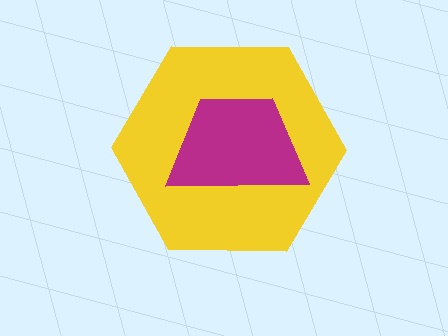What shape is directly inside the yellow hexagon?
The magenta trapezoid.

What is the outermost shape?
The yellow hexagon.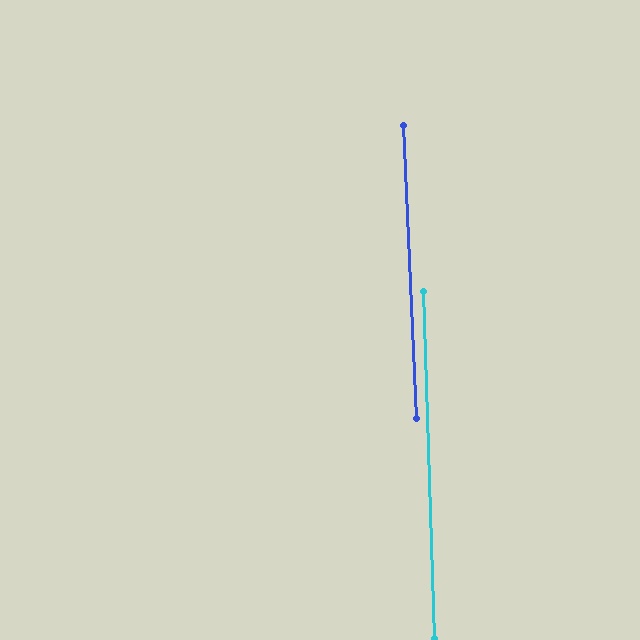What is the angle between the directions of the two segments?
Approximately 1 degree.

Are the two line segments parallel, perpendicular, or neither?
Parallel — their directions differ by only 0.6°.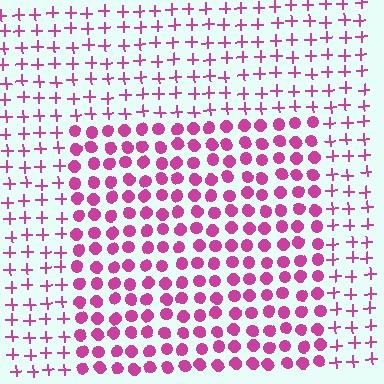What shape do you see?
I see a rectangle.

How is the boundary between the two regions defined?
The boundary is defined by a change in element shape: circles inside vs. plus signs outside. All elements share the same color and spacing.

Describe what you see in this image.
The image is filled with small magenta elements arranged in a uniform grid. A rectangle-shaped region contains circles, while the surrounding area contains plus signs. The boundary is defined purely by the change in element shape.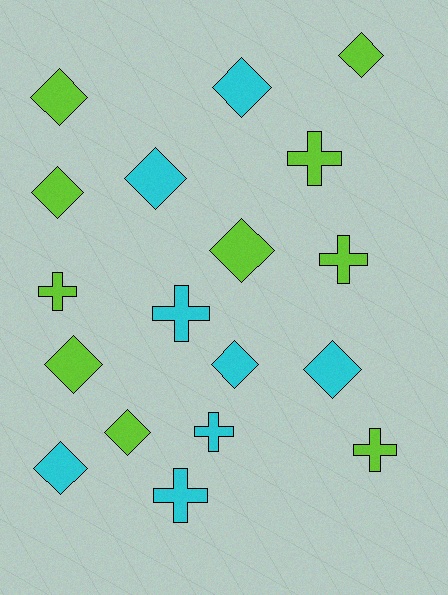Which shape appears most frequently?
Diamond, with 11 objects.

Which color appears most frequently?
Lime, with 10 objects.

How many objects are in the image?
There are 18 objects.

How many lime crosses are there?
There are 4 lime crosses.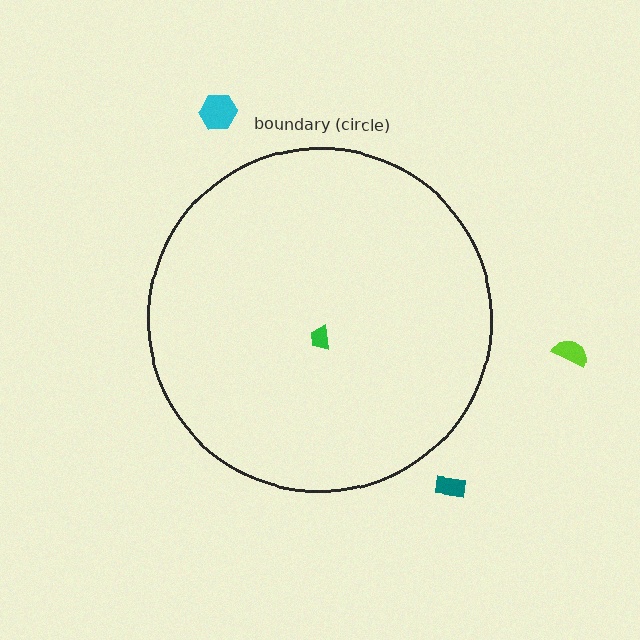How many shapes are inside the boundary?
1 inside, 3 outside.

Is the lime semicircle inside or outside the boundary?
Outside.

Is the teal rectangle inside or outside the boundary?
Outside.